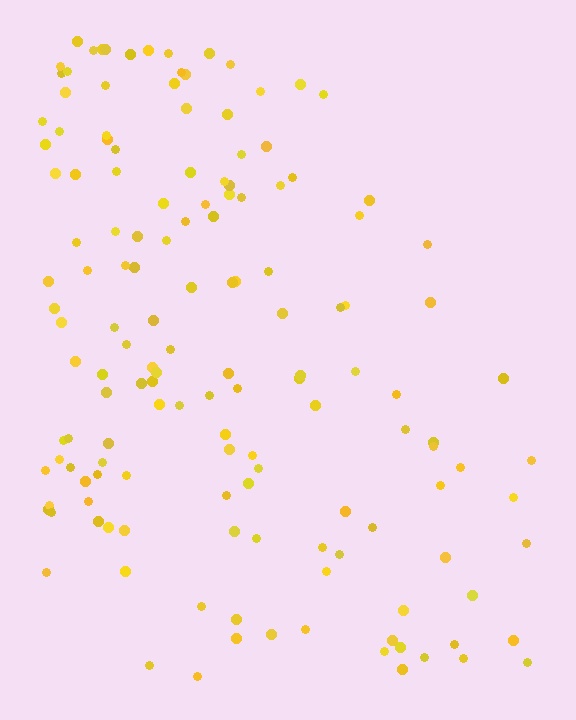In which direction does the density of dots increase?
From right to left, with the left side densest.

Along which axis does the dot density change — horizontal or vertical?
Horizontal.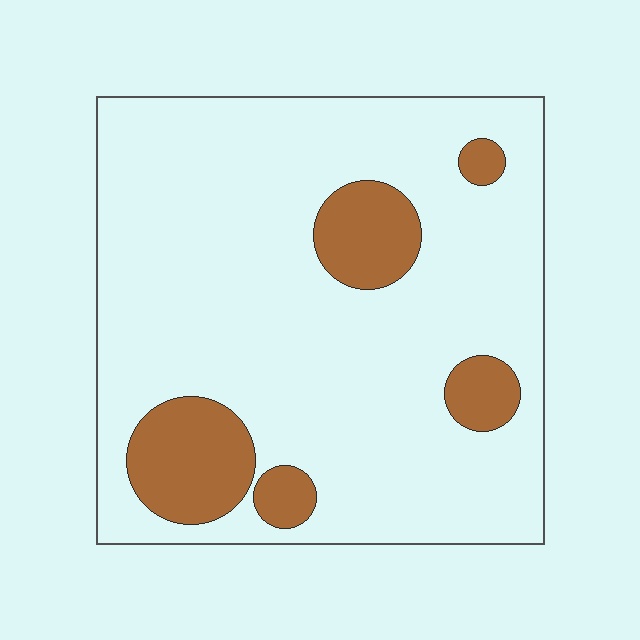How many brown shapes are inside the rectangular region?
5.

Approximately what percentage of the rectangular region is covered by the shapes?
Approximately 15%.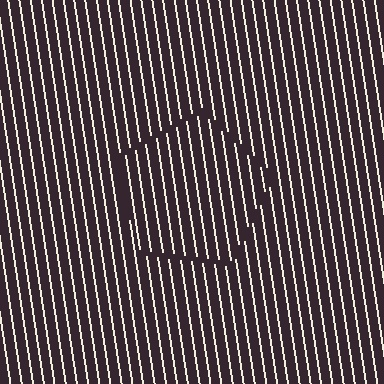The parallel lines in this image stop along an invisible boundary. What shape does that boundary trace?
An illusory pentagon. The interior of the shape contains the same grating, shifted by half a period — the contour is defined by the phase discontinuity where line-ends from the inner and outer gratings abut.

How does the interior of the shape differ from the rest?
The interior of the shape contains the same grating, shifted by half a period — the contour is defined by the phase discontinuity where line-ends from the inner and outer gratings abut.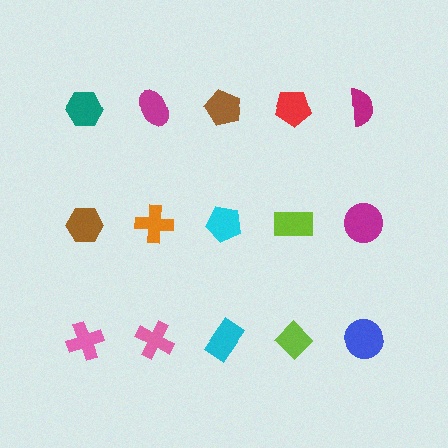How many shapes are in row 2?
5 shapes.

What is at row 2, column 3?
A cyan pentagon.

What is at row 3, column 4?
A lime diamond.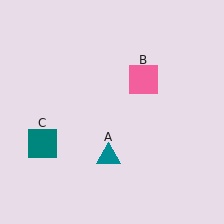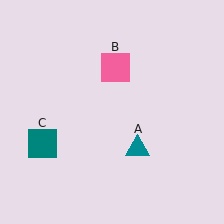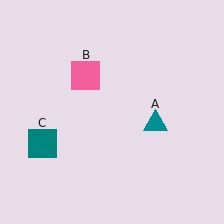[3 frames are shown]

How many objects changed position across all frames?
2 objects changed position: teal triangle (object A), pink square (object B).